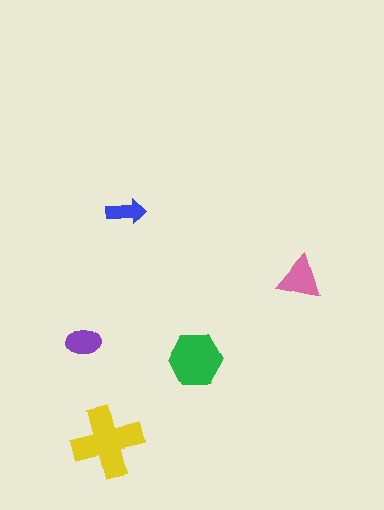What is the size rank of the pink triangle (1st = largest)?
3rd.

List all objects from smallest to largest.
The blue arrow, the purple ellipse, the pink triangle, the green hexagon, the yellow cross.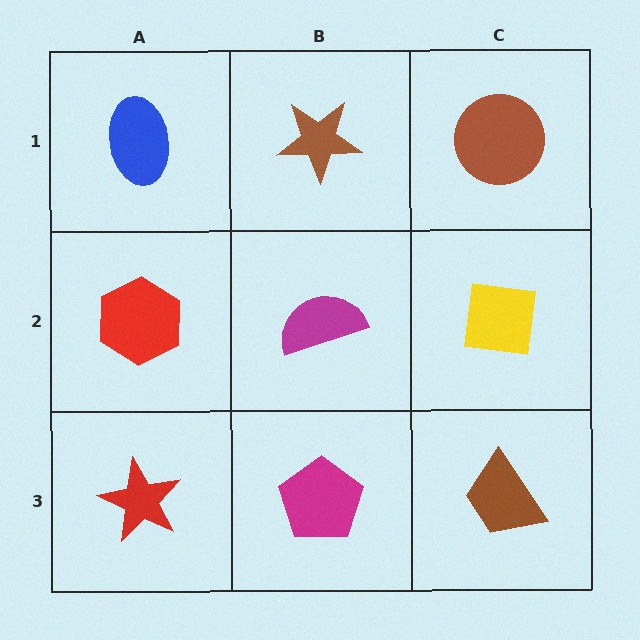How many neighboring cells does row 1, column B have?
3.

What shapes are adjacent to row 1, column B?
A magenta semicircle (row 2, column B), a blue ellipse (row 1, column A), a brown circle (row 1, column C).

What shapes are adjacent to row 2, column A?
A blue ellipse (row 1, column A), a red star (row 3, column A), a magenta semicircle (row 2, column B).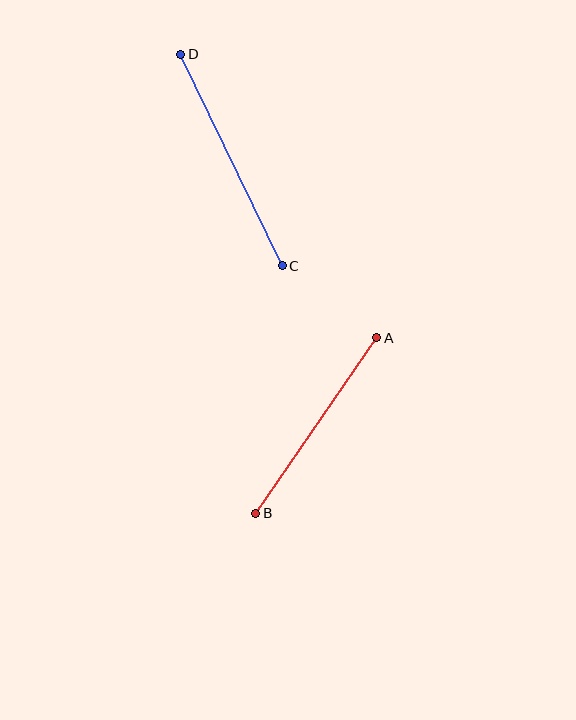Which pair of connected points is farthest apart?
Points C and D are farthest apart.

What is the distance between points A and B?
The distance is approximately 213 pixels.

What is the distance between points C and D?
The distance is approximately 235 pixels.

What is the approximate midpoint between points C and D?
The midpoint is at approximately (232, 160) pixels.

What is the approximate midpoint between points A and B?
The midpoint is at approximately (316, 425) pixels.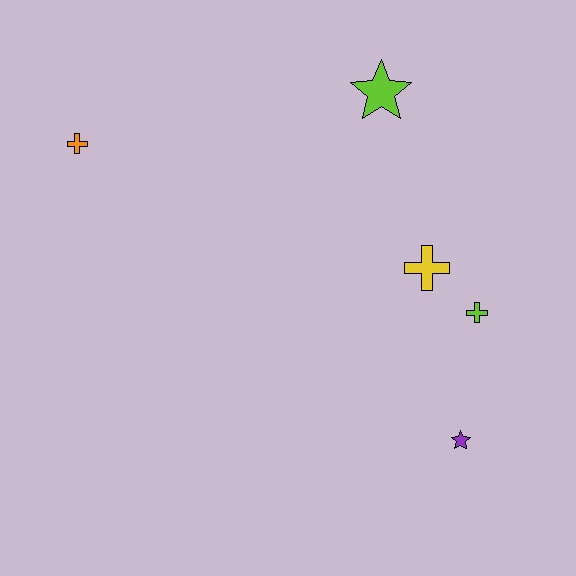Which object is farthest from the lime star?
The purple star is farthest from the lime star.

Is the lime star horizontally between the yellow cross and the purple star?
No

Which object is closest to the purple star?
The lime cross is closest to the purple star.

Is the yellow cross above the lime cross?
Yes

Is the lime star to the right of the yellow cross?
No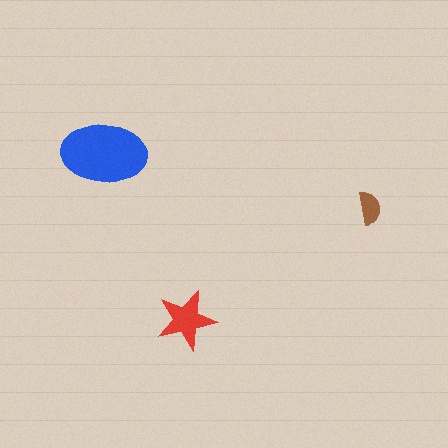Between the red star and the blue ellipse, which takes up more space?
The blue ellipse.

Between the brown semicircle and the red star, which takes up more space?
The red star.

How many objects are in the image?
There are 3 objects in the image.